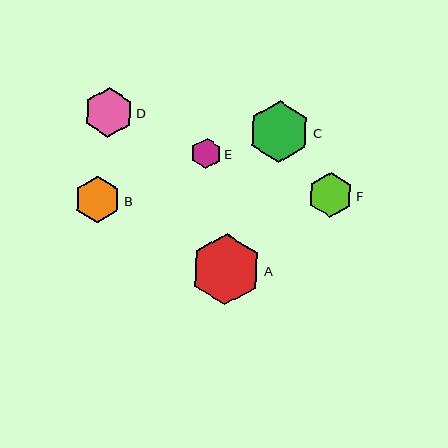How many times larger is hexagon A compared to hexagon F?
Hexagon A is approximately 1.6 times the size of hexagon F.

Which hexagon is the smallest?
Hexagon E is the smallest with a size of approximately 30 pixels.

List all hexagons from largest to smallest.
From largest to smallest: A, C, D, B, F, E.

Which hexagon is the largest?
Hexagon A is the largest with a size of approximately 71 pixels.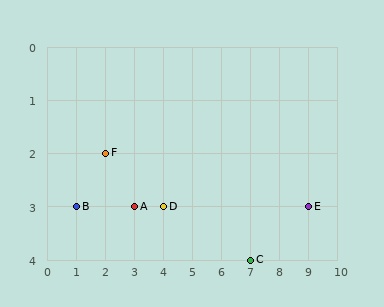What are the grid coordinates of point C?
Point C is at grid coordinates (7, 4).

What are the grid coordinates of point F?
Point F is at grid coordinates (2, 2).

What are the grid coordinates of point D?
Point D is at grid coordinates (4, 3).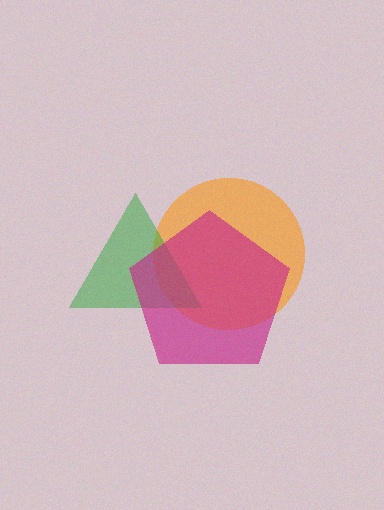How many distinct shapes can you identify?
There are 3 distinct shapes: an orange circle, a green triangle, a magenta pentagon.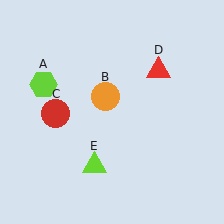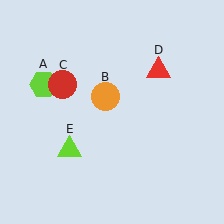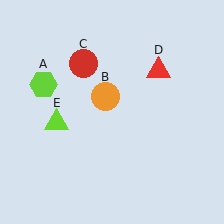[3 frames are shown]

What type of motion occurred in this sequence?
The red circle (object C), lime triangle (object E) rotated clockwise around the center of the scene.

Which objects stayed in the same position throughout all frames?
Lime hexagon (object A) and orange circle (object B) and red triangle (object D) remained stationary.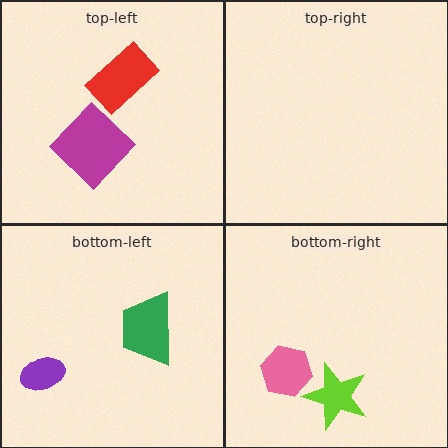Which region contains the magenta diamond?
The top-left region.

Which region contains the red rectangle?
The top-left region.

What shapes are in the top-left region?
The red rectangle, the magenta diamond.